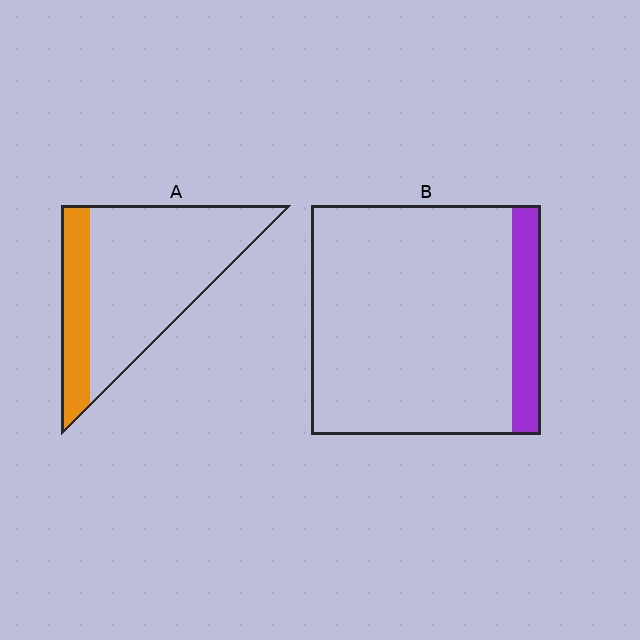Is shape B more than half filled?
No.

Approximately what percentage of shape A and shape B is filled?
A is approximately 25% and B is approximately 15%.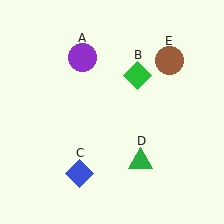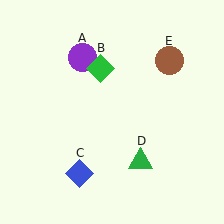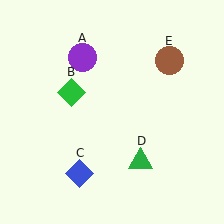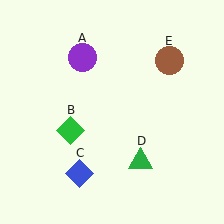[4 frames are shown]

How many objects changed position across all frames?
1 object changed position: green diamond (object B).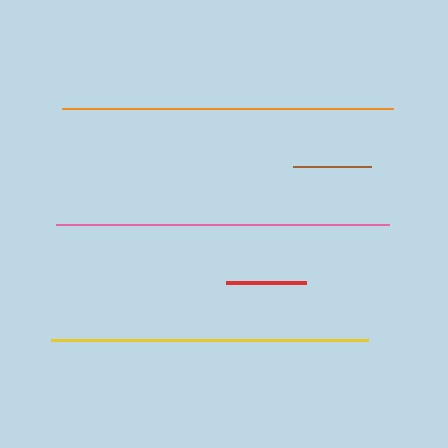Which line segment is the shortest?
The brown line is the shortest at approximately 78 pixels.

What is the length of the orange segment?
The orange segment is approximately 331 pixels long.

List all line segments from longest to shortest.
From longest to shortest: pink, orange, yellow, red, brown.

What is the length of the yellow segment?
The yellow segment is approximately 317 pixels long.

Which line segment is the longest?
The pink line is the longest at approximately 333 pixels.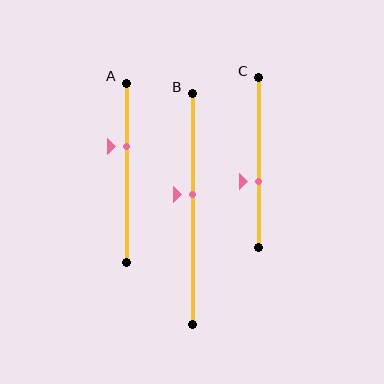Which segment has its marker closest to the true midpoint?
Segment B has its marker closest to the true midpoint.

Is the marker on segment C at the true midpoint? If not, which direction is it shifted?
No, the marker on segment C is shifted downward by about 11% of the segment length.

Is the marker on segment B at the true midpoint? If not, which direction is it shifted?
No, the marker on segment B is shifted upward by about 6% of the segment length.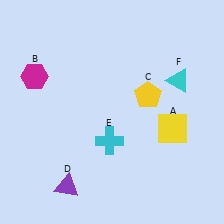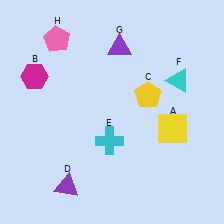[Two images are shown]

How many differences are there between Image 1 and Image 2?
There are 2 differences between the two images.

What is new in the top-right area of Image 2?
A purple triangle (G) was added in the top-right area of Image 2.